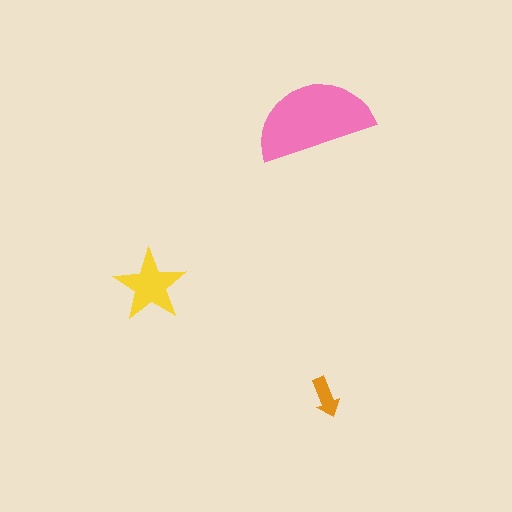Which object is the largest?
The pink semicircle.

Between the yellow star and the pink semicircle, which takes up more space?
The pink semicircle.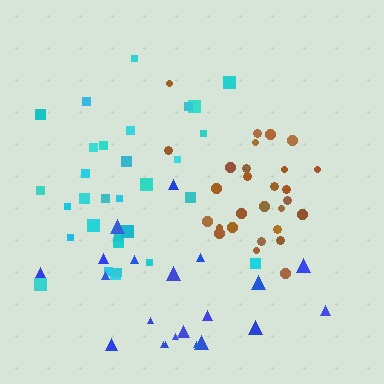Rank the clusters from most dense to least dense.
brown, cyan, blue.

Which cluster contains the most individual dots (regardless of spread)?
Cyan (31).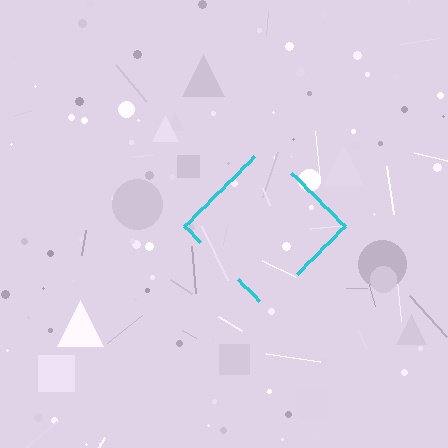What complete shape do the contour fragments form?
The contour fragments form a diamond.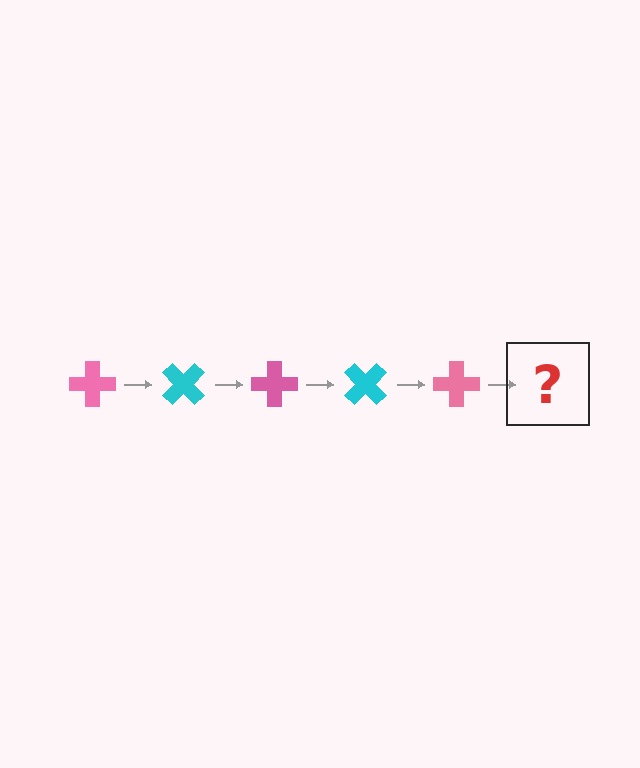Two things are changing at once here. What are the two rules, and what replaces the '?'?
The two rules are that it rotates 45 degrees each step and the color cycles through pink and cyan. The '?' should be a cyan cross, rotated 225 degrees from the start.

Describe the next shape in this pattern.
It should be a cyan cross, rotated 225 degrees from the start.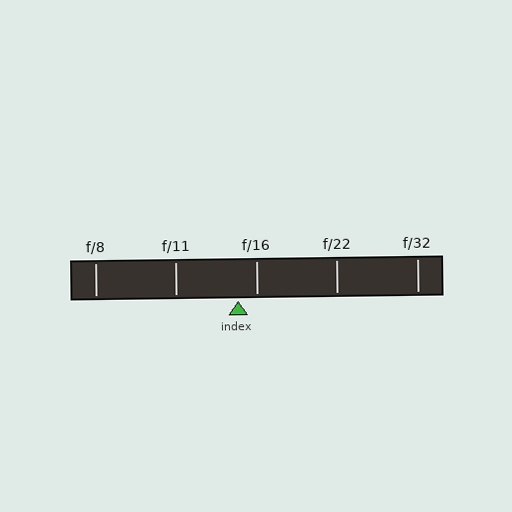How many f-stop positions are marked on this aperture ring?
There are 5 f-stop positions marked.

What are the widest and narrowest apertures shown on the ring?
The widest aperture shown is f/8 and the narrowest is f/32.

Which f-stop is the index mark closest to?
The index mark is closest to f/16.